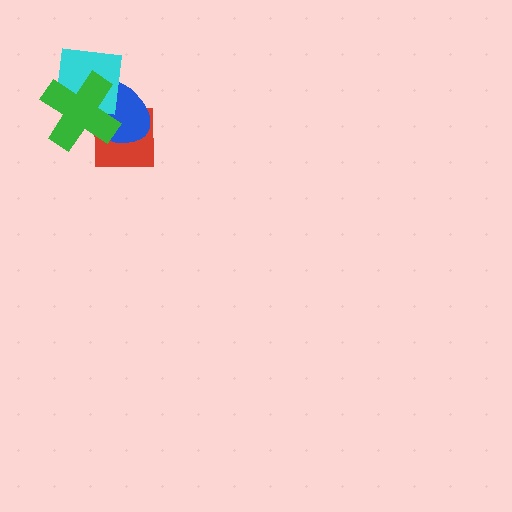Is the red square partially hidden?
Yes, it is partially covered by another shape.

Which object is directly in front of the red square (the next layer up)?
The blue ellipse is directly in front of the red square.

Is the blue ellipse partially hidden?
Yes, it is partially covered by another shape.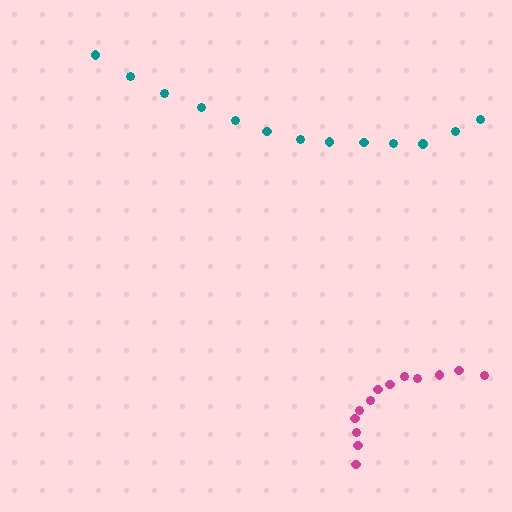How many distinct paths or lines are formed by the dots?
There are 2 distinct paths.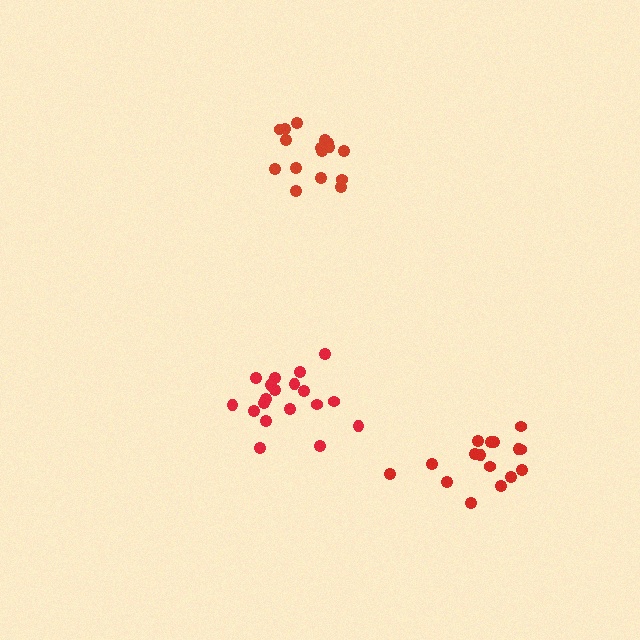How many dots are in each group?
Group 1: 16 dots, Group 2: 19 dots, Group 3: 17 dots (52 total).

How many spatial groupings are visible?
There are 3 spatial groupings.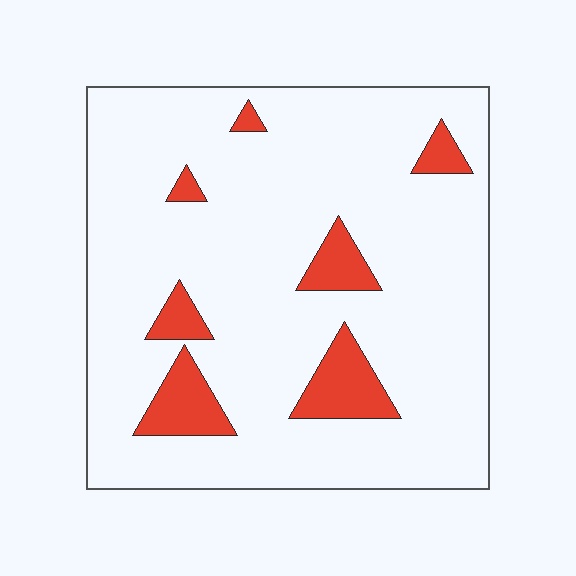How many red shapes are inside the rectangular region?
7.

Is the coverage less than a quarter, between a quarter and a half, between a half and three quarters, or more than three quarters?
Less than a quarter.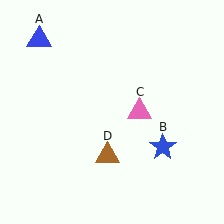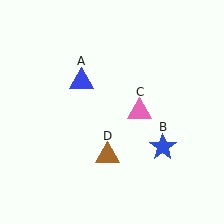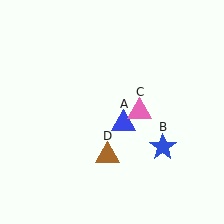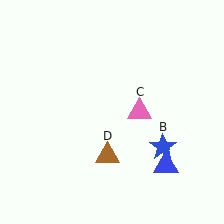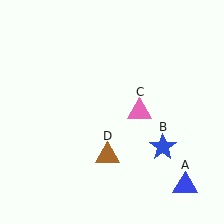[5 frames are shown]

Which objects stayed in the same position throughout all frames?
Blue star (object B) and pink triangle (object C) and brown triangle (object D) remained stationary.